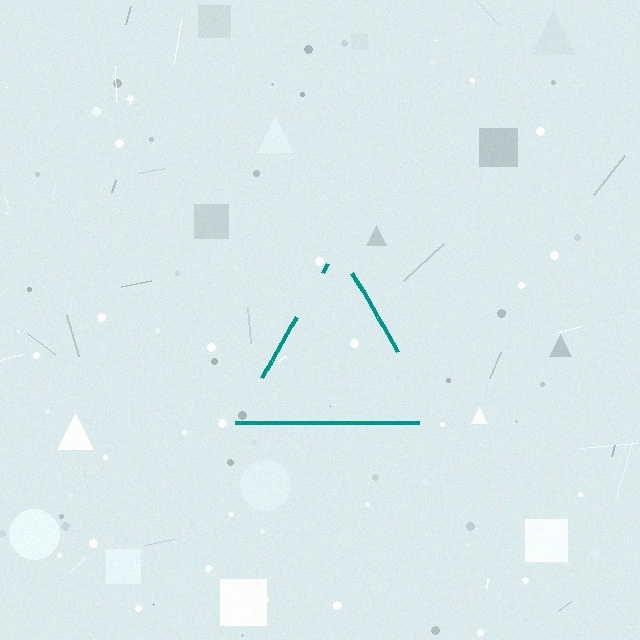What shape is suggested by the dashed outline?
The dashed outline suggests a triangle.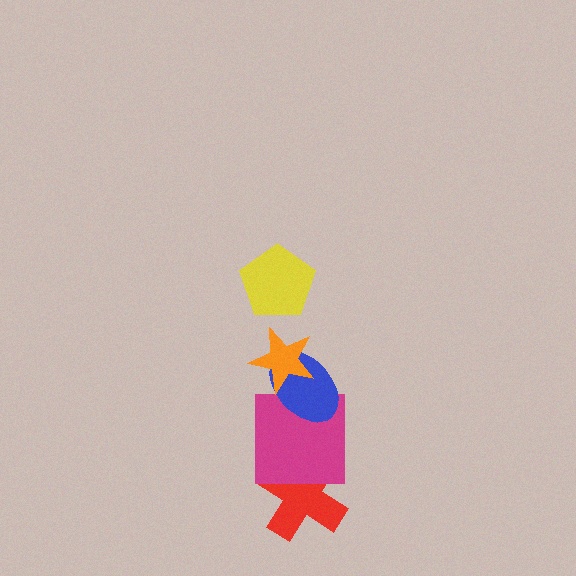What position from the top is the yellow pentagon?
The yellow pentagon is 1st from the top.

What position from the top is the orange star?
The orange star is 2nd from the top.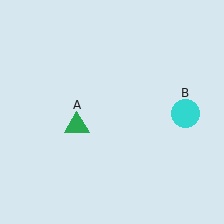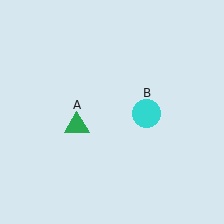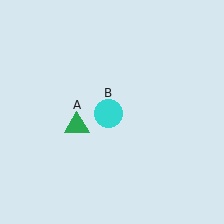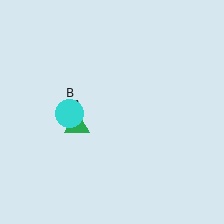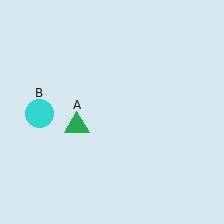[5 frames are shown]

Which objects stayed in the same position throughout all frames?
Green triangle (object A) remained stationary.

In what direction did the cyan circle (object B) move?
The cyan circle (object B) moved left.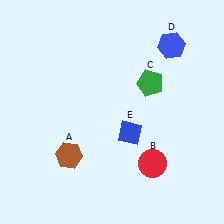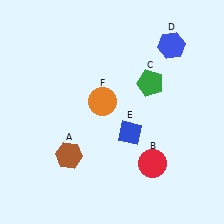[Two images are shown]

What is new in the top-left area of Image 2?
An orange circle (F) was added in the top-left area of Image 2.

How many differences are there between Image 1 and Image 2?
There is 1 difference between the two images.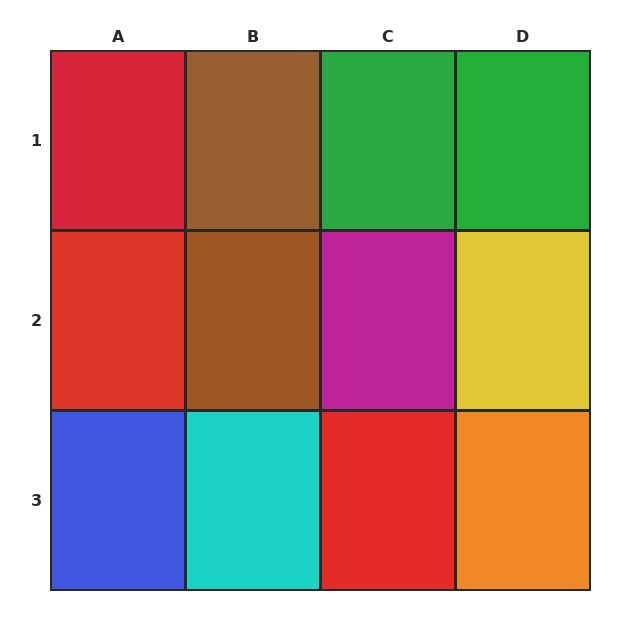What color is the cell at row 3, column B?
Cyan.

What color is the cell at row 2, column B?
Brown.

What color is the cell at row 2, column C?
Magenta.